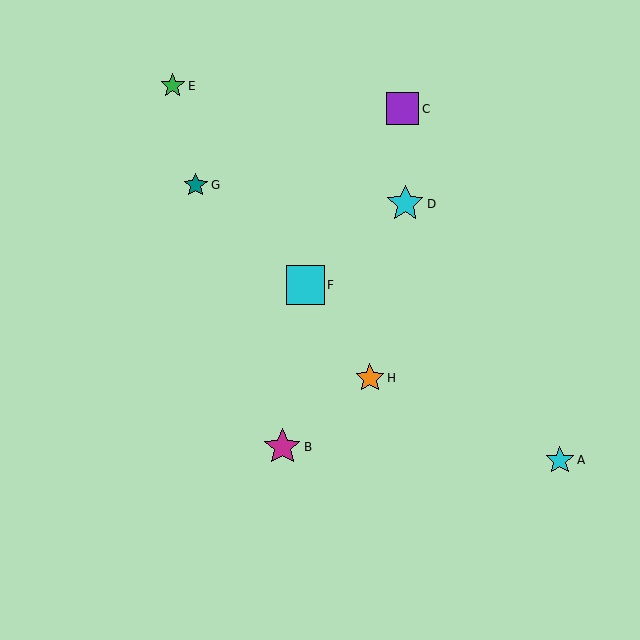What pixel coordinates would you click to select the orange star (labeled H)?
Click at (370, 378) to select the orange star H.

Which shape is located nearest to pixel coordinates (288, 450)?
The magenta star (labeled B) at (282, 447) is nearest to that location.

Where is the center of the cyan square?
The center of the cyan square is at (305, 285).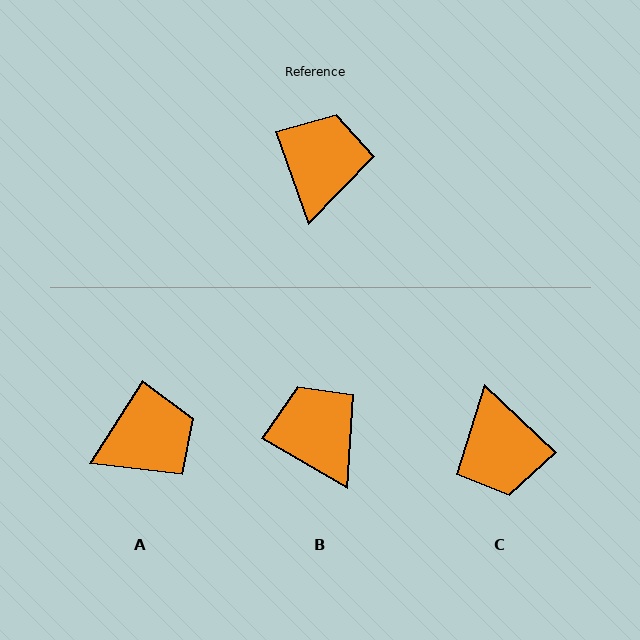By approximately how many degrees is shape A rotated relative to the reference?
Approximately 53 degrees clockwise.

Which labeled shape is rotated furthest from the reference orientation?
C, about 153 degrees away.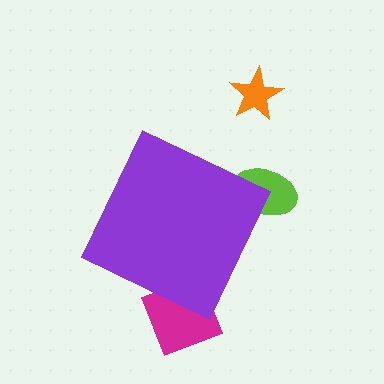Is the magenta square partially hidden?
Yes, the magenta square is partially hidden behind the purple diamond.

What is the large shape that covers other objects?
A purple diamond.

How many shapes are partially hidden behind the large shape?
2 shapes are partially hidden.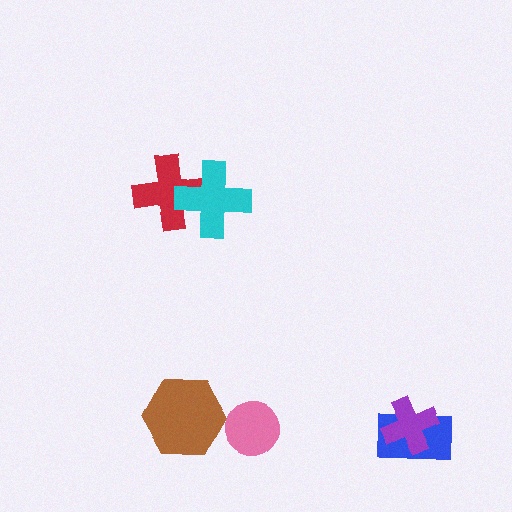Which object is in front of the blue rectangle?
The purple cross is in front of the blue rectangle.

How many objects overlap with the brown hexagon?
0 objects overlap with the brown hexagon.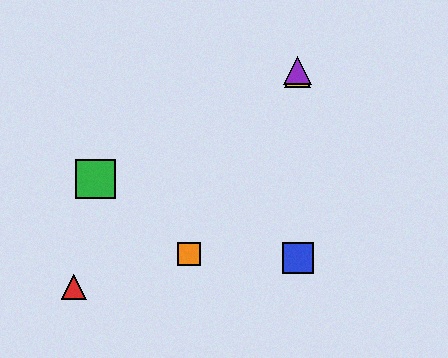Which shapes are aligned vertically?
The blue square, the yellow triangle, the purple triangle are aligned vertically.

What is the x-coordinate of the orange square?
The orange square is at x≈189.